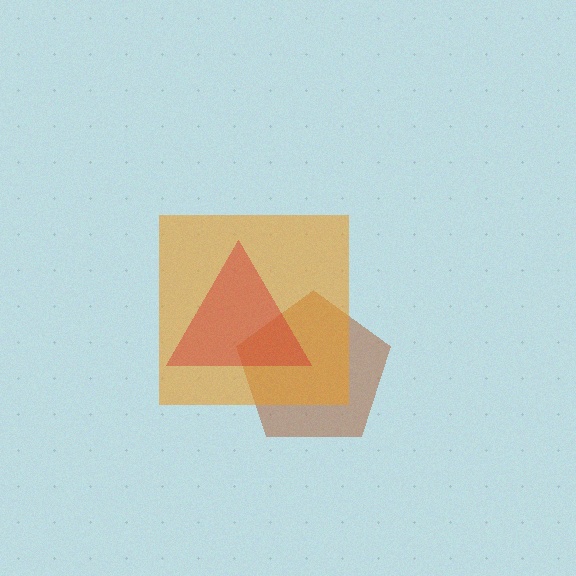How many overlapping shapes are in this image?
There are 3 overlapping shapes in the image.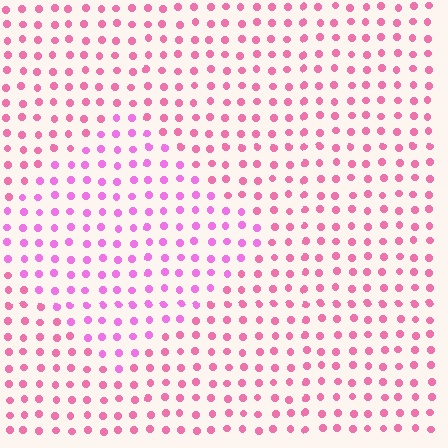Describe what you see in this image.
The image is filled with small pink elements in a uniform arrangement. A diamond-shaped region is visible where the elements are tinted to a slightly different hue, forming a subtle color boundary.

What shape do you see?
I see a diamond.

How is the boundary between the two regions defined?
The boundary is defined purely by a slight shift in hue (about 28 degrees). Spacing, size, and orientation are identical on both sides.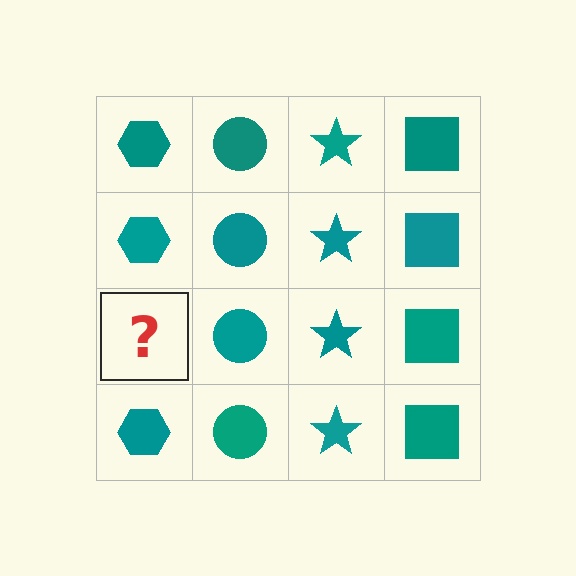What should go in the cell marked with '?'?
The missing cell should contain a teal hexagon.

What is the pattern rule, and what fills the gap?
The rule is that each column has a consistent shape. The gap should be filled with a teal hexagon.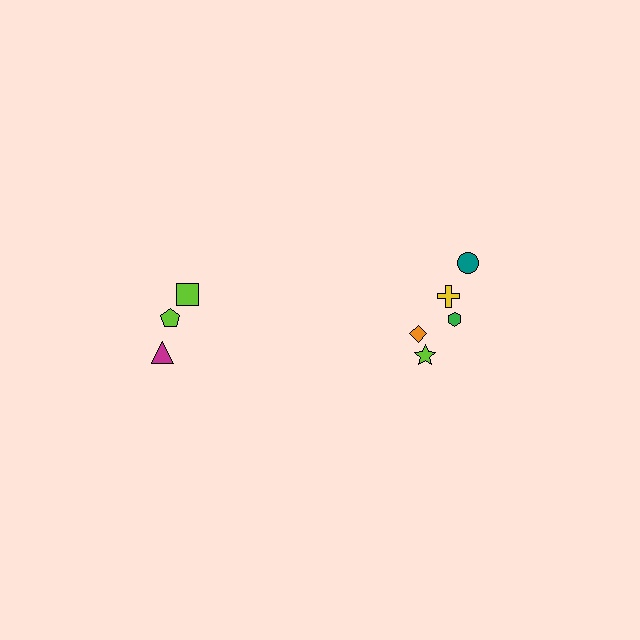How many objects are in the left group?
There are 3 objects.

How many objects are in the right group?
There are 5 objects.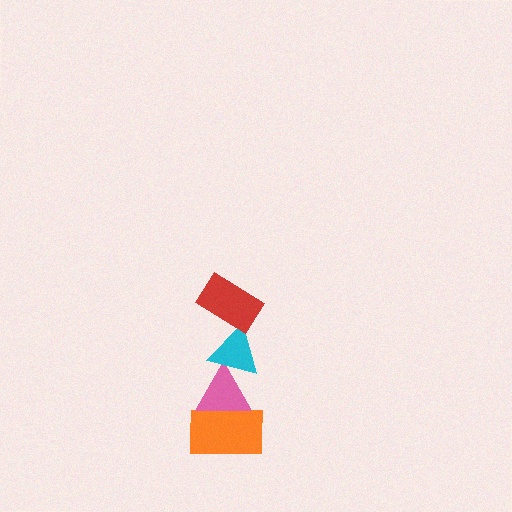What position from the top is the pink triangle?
The pink triangle is 3rd from the top.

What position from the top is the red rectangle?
The red rectangle is 1st from the top.